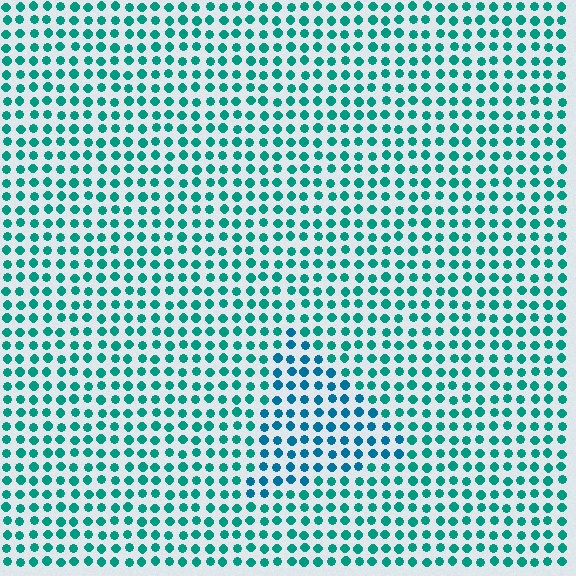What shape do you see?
I see a triangle.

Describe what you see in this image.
The image is filled with small teal elements in a uniform arrangement. A triangle-shaped region is visible where the elements are tinted to a slightly different hue, forming a subtle color boundary.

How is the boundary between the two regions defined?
The boundary is defined purely by a slight shift in hue (about 26 degrees). Spacing, size, and orientation are identical on both sides.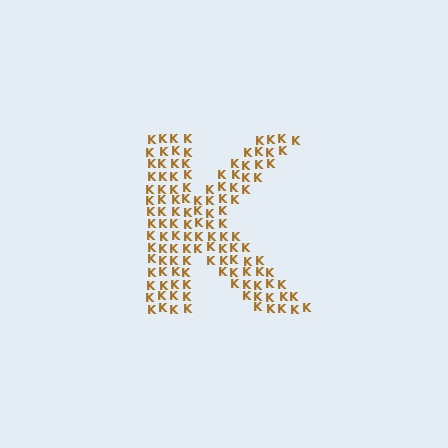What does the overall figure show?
The overall figure shows the letter K.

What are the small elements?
The small elements are letter K's.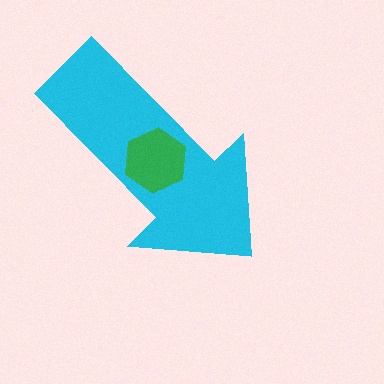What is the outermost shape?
The cyan arrow.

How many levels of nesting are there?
2.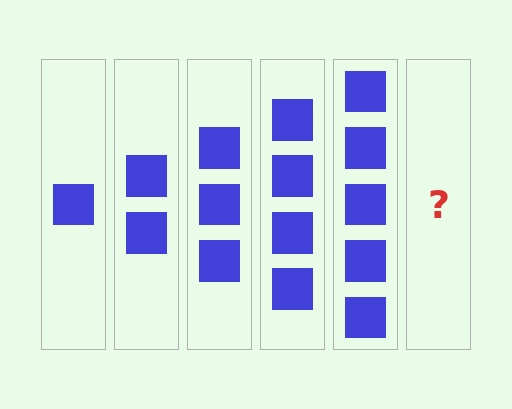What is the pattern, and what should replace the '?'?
The pattern is that each step adds one more square. The '?' should be 6 squares.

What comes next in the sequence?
The next element should be 6 squares.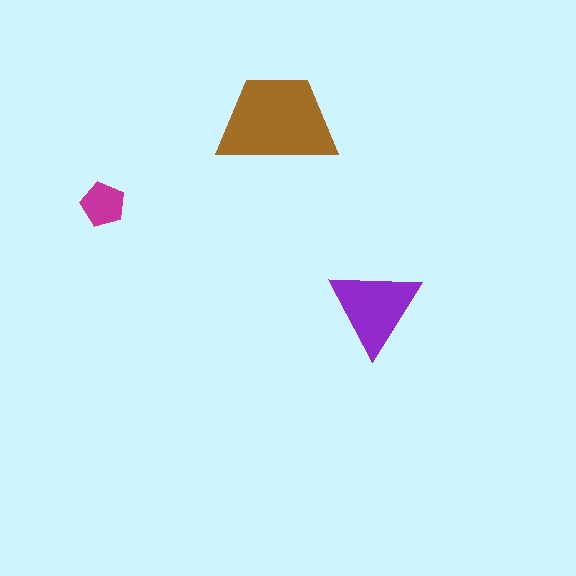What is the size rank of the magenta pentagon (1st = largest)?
3rd.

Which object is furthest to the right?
The purple triangle is rightmost.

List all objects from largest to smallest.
The brown trapezoid, the purple triangle, the magenta pentagon.